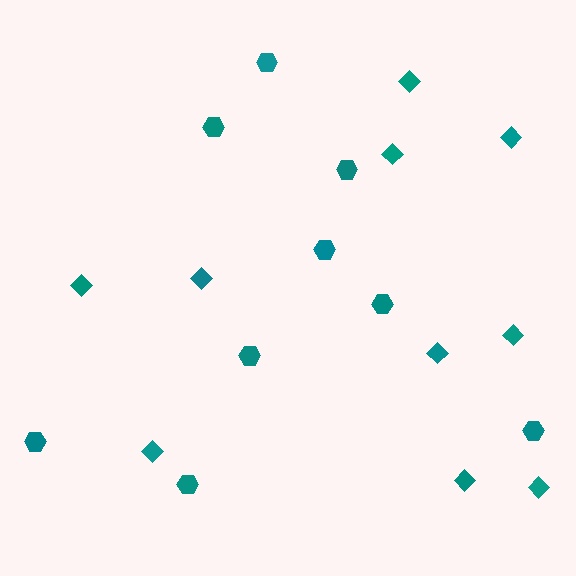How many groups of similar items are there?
There are 2 groups: one group of hexagons (9) and one group of diamonds (10).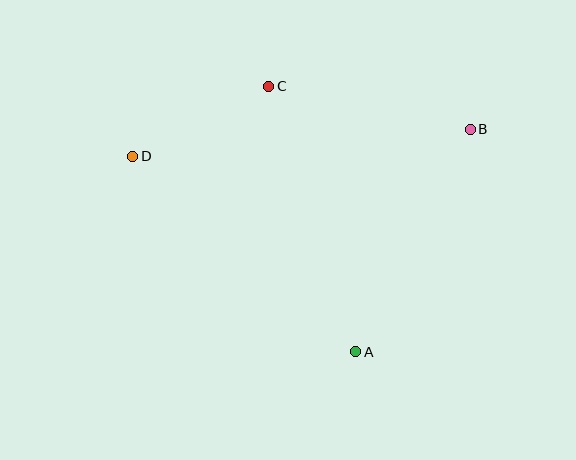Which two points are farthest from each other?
Points B and D are farthest from each other.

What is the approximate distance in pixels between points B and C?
The distance between B and C is approximately 206 pixels.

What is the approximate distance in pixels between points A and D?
The distance between A and D is approximately 296 pixels.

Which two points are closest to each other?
Points C and D are closest to each other.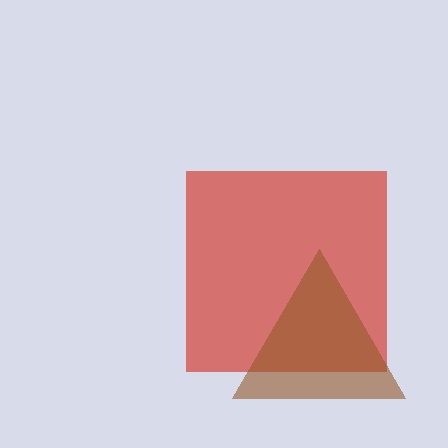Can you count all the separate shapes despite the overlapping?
Yes, there are 2 separate shapes.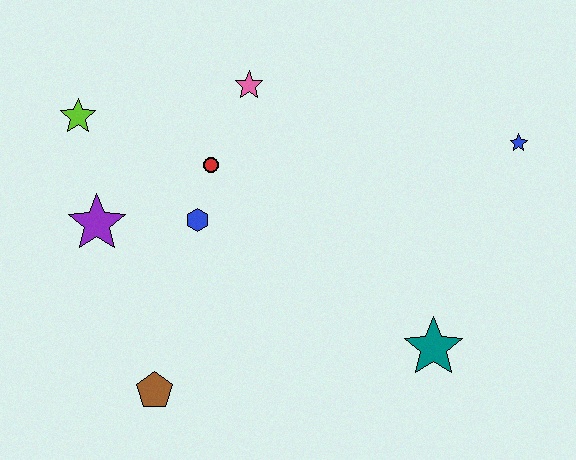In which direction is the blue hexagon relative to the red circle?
The blue hexagon is below the red circle.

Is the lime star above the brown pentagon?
Yes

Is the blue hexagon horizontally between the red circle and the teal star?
No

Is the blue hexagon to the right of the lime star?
Yes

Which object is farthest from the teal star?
The lime star is farthest from the teal star.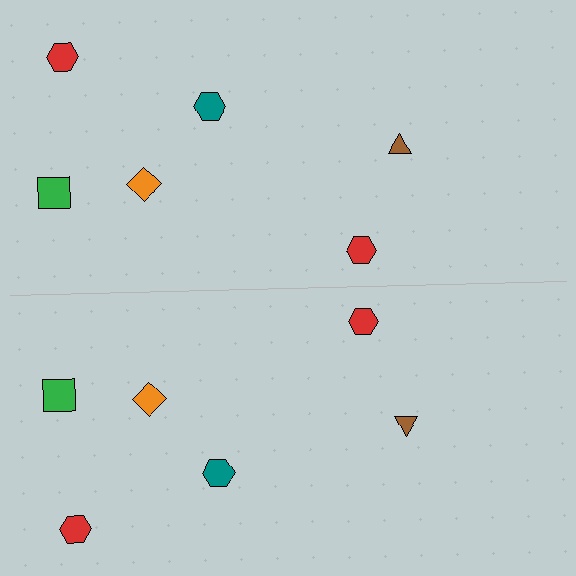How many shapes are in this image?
There are 12 shapes in this image.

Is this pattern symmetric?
Yes, this pattern has bilateral (reflection) symmetry.